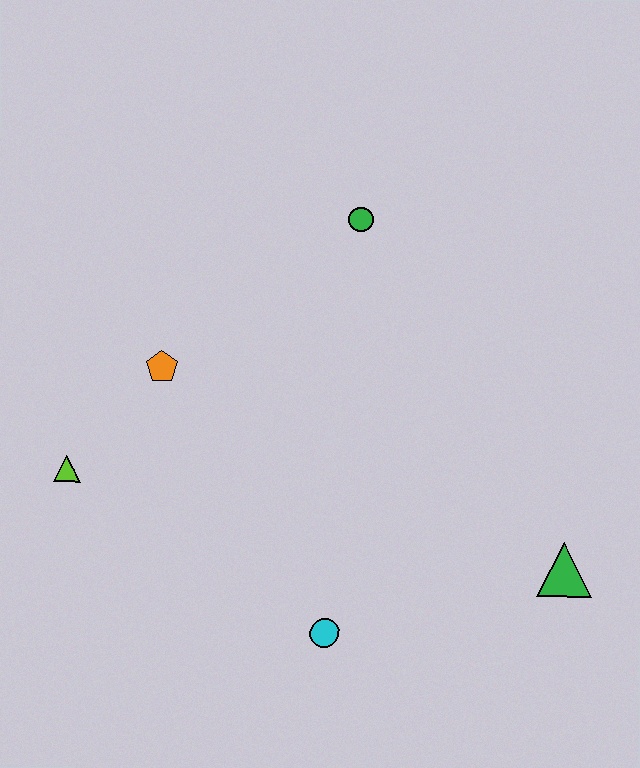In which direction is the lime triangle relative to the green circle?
The lime triangle is to the left of the green circle.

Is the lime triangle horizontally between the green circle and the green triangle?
No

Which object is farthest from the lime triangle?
The green triangle is farthest from the lime triangle.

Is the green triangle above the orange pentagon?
No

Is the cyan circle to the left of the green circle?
Yes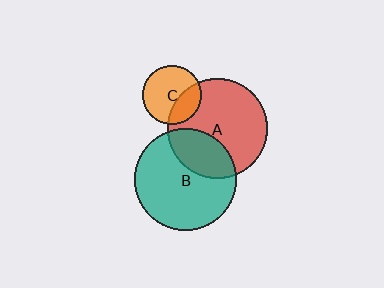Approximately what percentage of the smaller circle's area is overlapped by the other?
Approximately 30%.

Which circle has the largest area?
Circle B (teal).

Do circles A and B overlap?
Yes.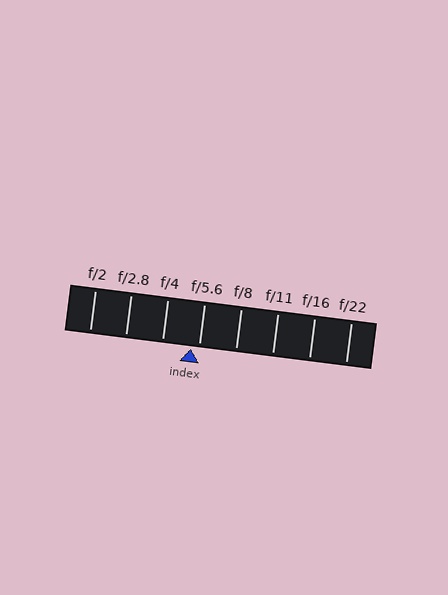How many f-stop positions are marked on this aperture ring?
There are 8 f-stop positions marked.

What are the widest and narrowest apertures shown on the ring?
The widest aperture shown is f/2 and the narrowest is f/22.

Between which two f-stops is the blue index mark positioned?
The index mark is between f/4 and f/5.6.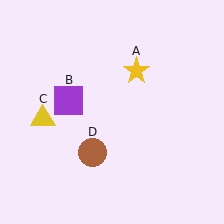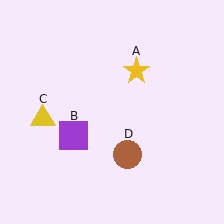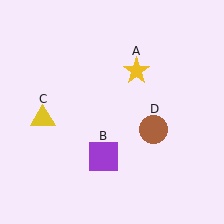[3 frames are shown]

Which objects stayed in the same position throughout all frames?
Yellow star (object A) and yellow triangle (object C) remained stationary.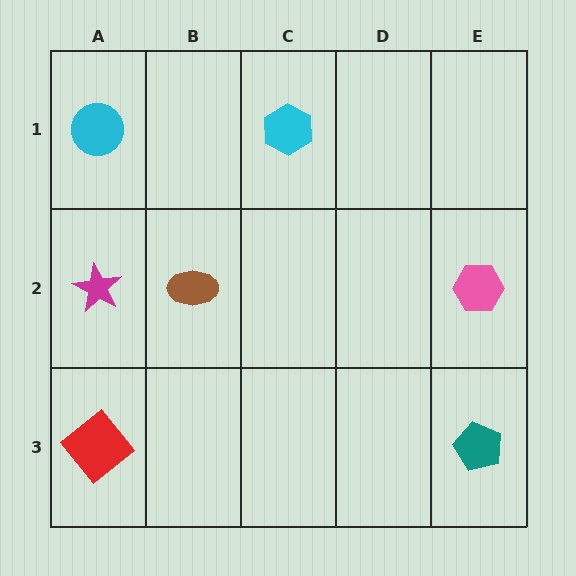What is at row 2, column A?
A magenta star.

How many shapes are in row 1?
2 shapes.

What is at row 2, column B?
A brown ellipse.